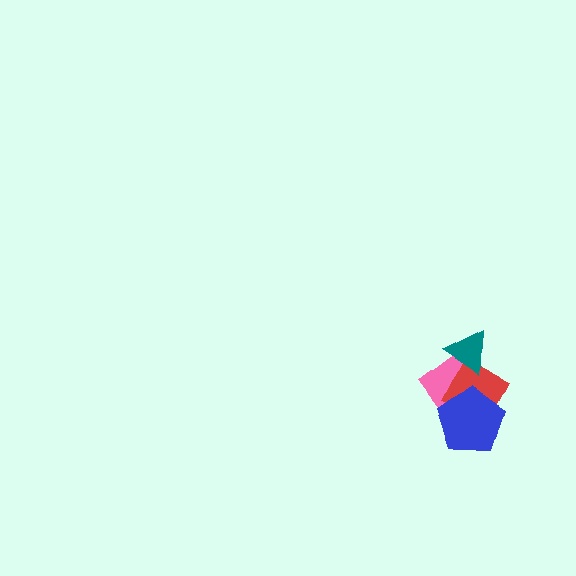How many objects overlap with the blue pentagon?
2 objects overlap with the blue pentagon.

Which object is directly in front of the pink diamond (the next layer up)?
The red diamond is directly in front of the pink diamond.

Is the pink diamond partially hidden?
Yes, it is partially covered by another shape.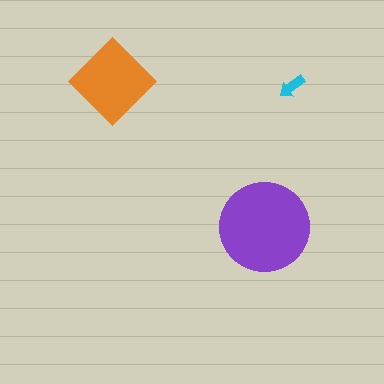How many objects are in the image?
There are 3 objects in the image.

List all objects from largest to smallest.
The purple circle, the orange diamond, the cyan arrow.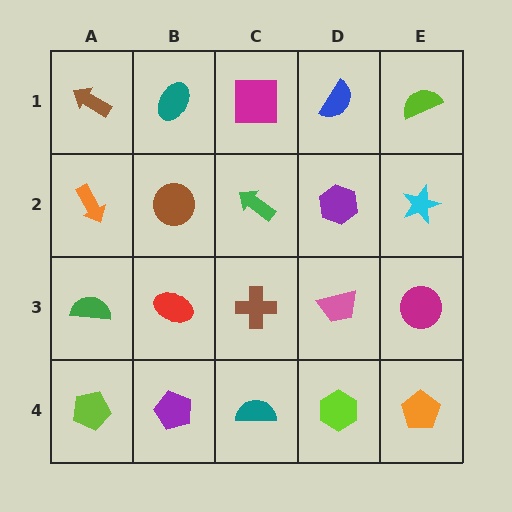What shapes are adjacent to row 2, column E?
A lime semicircle (row 1, column E), a magenta circle (row 3, column E), a purple hexagon (row 2, column D).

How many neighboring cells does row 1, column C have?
3.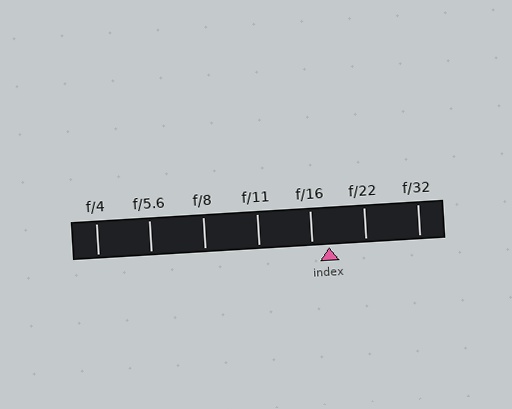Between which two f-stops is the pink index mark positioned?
The index mark is between f/16 and f/22.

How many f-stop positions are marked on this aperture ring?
There are 7 f-stop positions marked.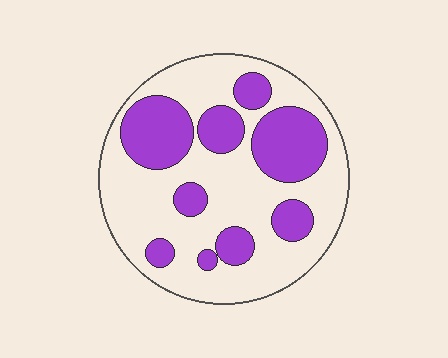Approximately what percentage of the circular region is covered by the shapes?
Approximately 35%.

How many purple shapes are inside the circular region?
9.